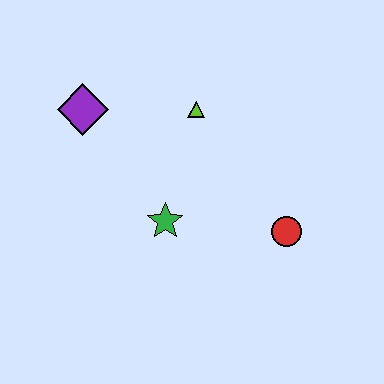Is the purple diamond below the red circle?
No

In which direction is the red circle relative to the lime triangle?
The red circle is below the lime triangle.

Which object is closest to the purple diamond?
The lime triangle is closest to the purple diamond.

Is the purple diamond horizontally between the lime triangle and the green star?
No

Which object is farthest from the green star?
The purple diamond is farthest from the green star.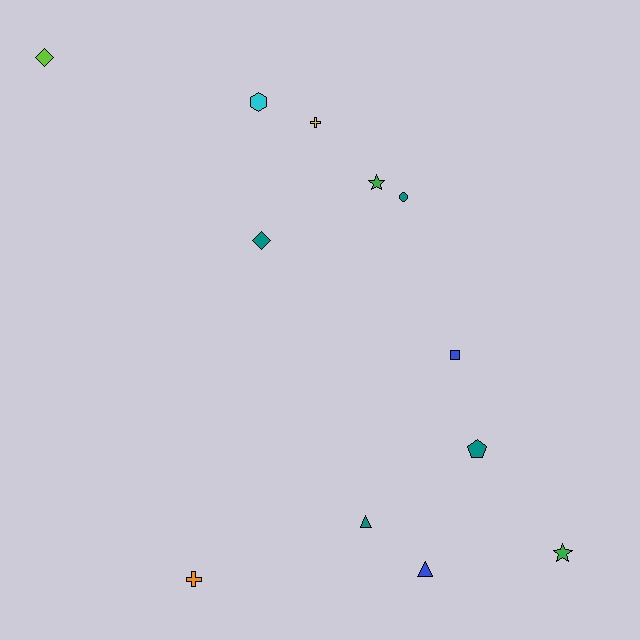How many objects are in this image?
There are 12 objects.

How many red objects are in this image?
There are no red objects.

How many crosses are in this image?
There are 2 crosses.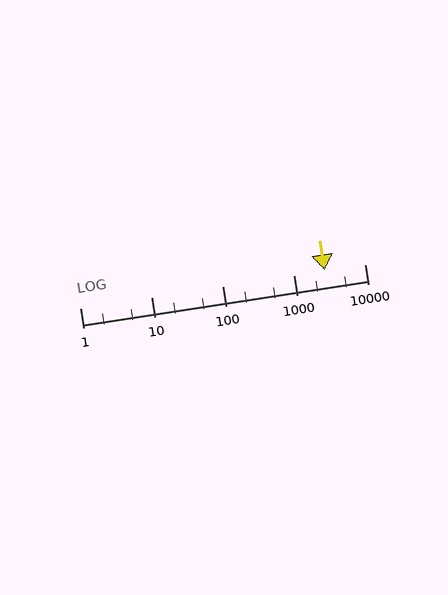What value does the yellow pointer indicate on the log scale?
The pointer indicates approximately 2700.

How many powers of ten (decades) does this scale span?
The scale spans 4 decades, from 1 to 10000.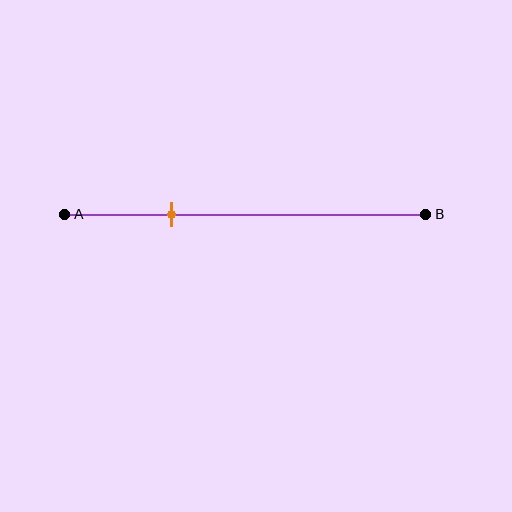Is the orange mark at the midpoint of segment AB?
No, the mark is at about 30% from A, not at the 50% midpoint.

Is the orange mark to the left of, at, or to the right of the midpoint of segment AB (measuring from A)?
The orange mark is to the left of the midpoint of segment AB.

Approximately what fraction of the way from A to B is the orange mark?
The orange mark is approximately 30% of the way from A to B.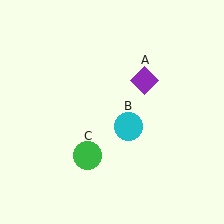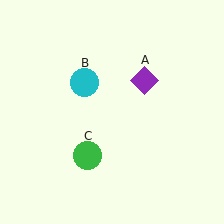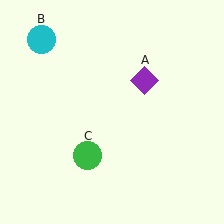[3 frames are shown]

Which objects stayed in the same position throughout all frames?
Purple diamond (object A) and green circle (object C) remained stationary.